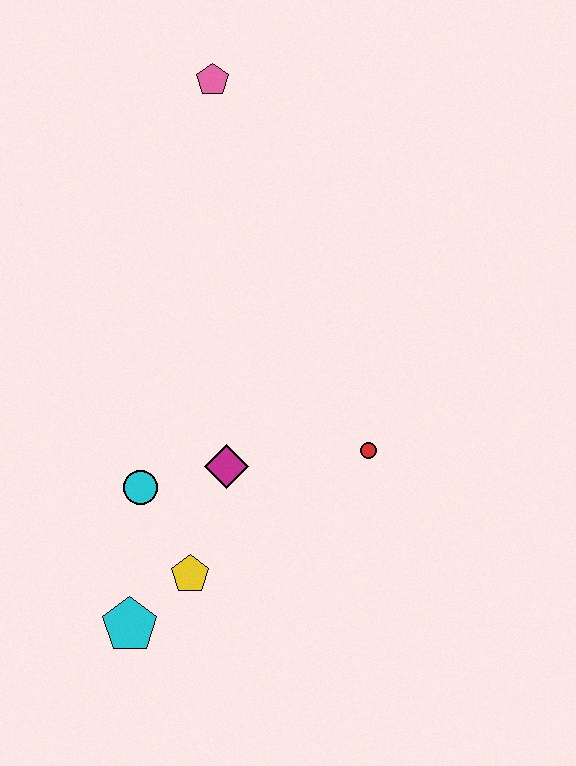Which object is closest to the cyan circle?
The magenta diamond is closest to the cyan circle.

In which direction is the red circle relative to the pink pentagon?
The red circle is below the pink pentagon.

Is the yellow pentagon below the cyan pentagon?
No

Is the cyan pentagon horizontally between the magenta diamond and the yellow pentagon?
No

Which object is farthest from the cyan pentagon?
The pink pentagon is farthest from the cyan pentagon.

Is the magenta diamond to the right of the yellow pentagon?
Yes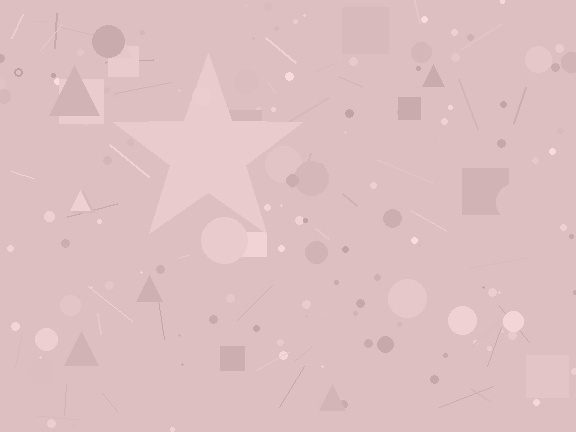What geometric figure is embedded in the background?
A star is embedded in the background.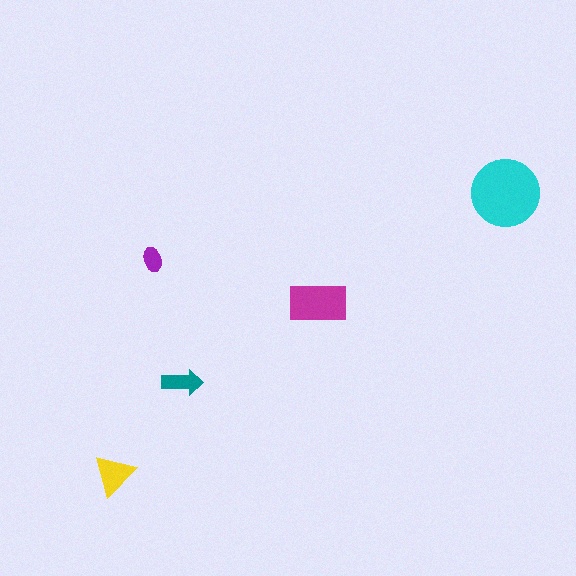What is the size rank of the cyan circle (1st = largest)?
1st.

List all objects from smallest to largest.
The purple ellipse, the teal arrow, the yellow triangle, the magenta rectangle, the cyan circle.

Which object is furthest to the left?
The yellow triangle is leftmost.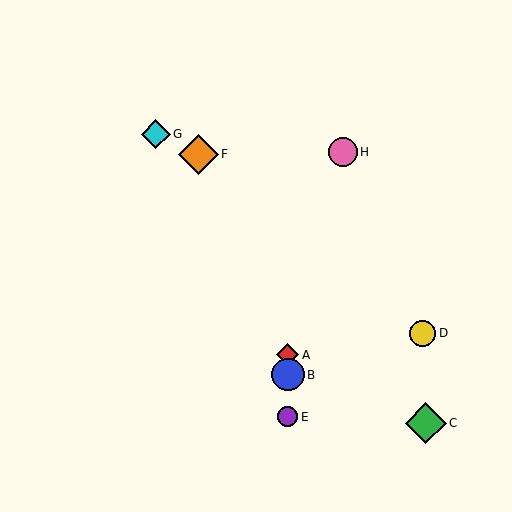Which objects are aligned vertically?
Objects A, B, E are aligned vertically.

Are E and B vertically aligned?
Yes, both are at x≈288.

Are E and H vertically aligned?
No, E is at x≈288 and H is at x≈343.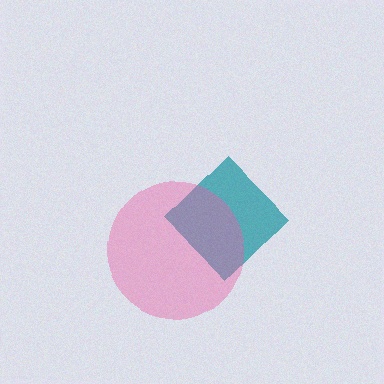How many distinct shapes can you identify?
There are 2 distinct shapes: a teal diamond, a pink circle.